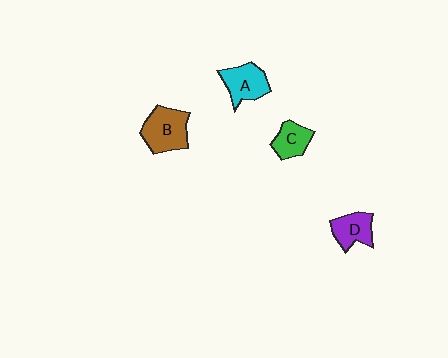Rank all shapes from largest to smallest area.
From largest to smallest: B (brown), A (cyan), D (purple), C (green).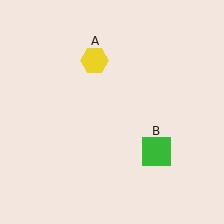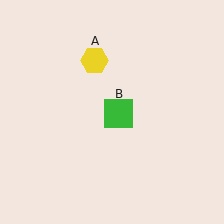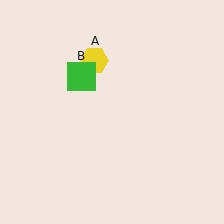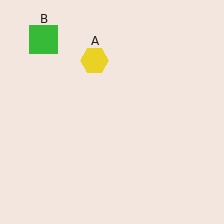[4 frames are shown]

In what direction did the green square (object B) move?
The green square (object B) moved up and to the left.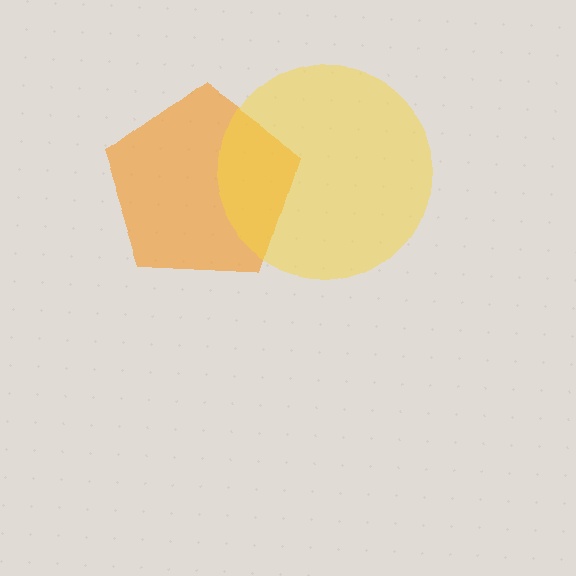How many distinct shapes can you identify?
There are 2 distinct shapes: an orange pentagon, a yellow circle.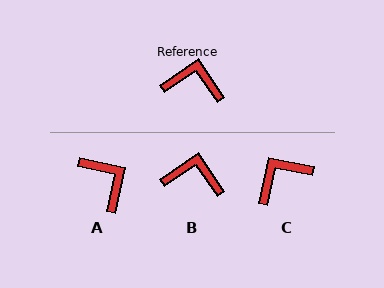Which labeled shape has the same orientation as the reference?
B.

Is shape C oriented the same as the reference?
No, it is off by about 44 degrees.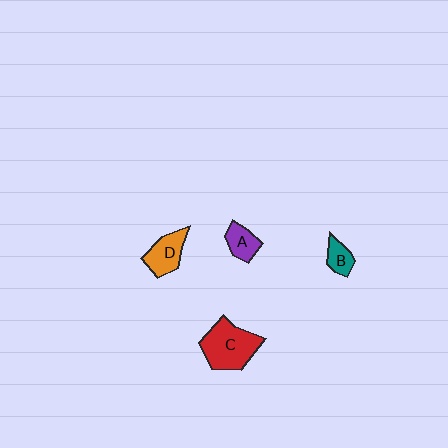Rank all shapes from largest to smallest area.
From largest to smallest: C (red), D (orange), A (purple), B (teal).